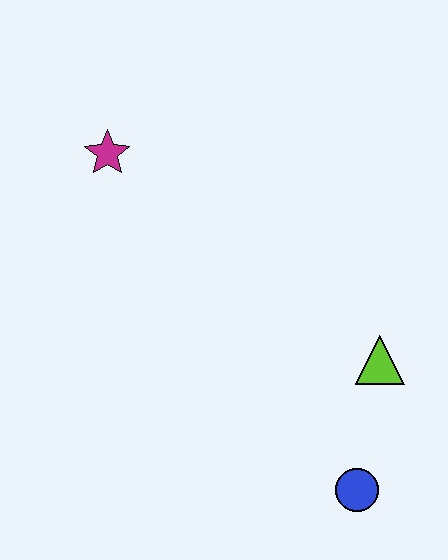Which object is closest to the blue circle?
The lime triangle is closest to the blue circle.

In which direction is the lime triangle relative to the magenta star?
The lime triangle is to the right of the magenta star.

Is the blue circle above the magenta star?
No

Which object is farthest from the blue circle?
The magenta star is farthest from the blue circle.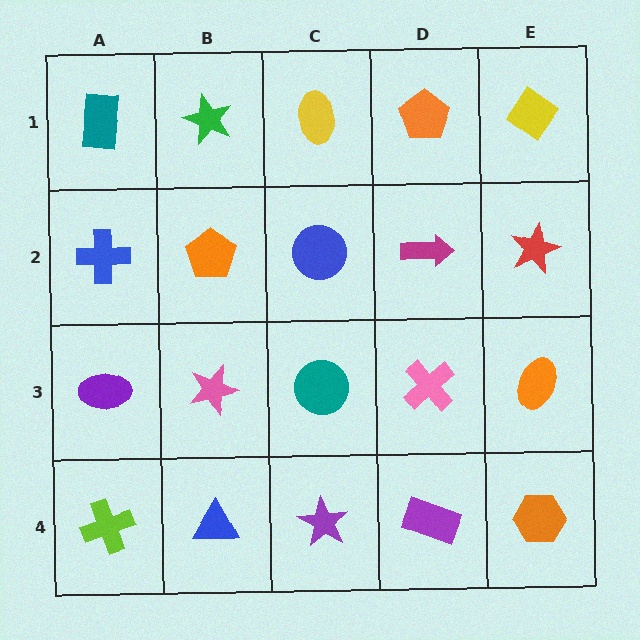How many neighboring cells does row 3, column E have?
3.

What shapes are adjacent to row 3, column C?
A blue circle (row 2, column C), a purple star (row 4, column C), a pink star (row 3, column B), a pink cross (row 3, column D).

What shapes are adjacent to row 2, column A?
A teal rectangle (row 1, column A), a purple ellipse (row 3, column A), an orange pentagon (row 2, column B).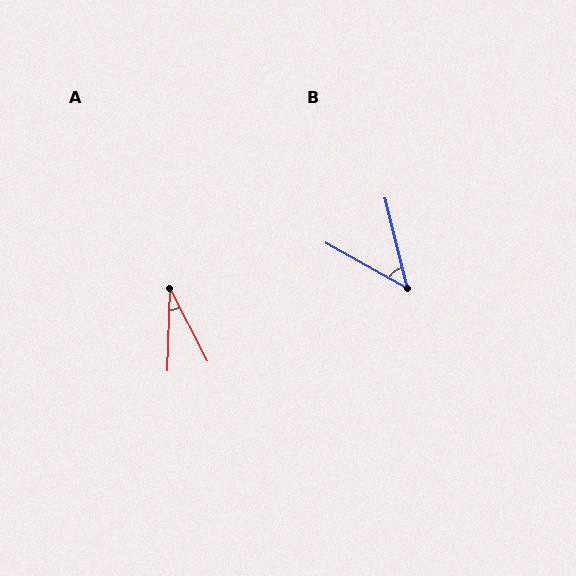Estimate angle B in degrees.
Approximately 47 degrees.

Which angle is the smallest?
A, at approximately 29 degrees.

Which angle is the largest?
B, at approximately 47 degrees.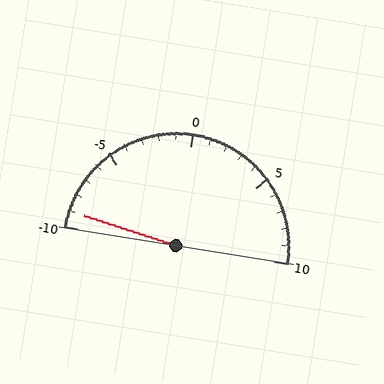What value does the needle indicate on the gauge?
The needle indicates approximately -9.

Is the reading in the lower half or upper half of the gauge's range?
The reading is in the lower half of the range (-10 to 10).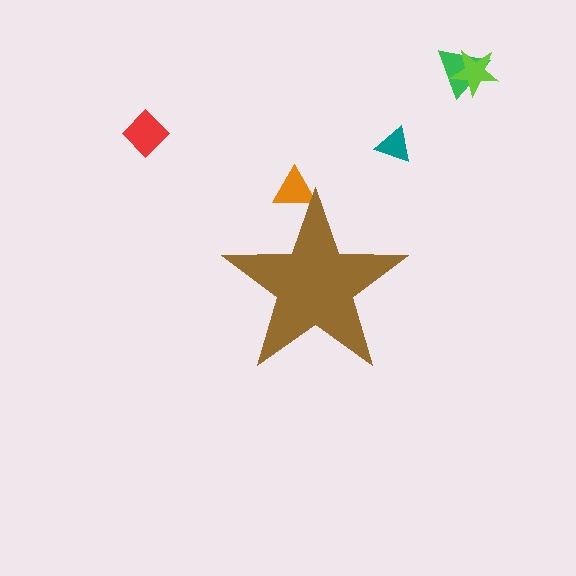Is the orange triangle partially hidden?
Yes, the orange triangle is partially hidden behind the brown star.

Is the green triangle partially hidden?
No, the green triangle is fully visible.